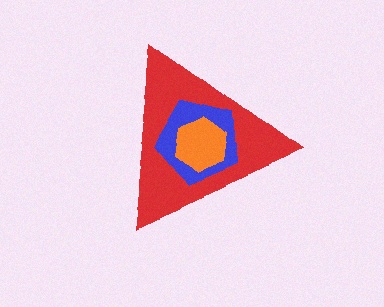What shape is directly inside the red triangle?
The blue pentagon.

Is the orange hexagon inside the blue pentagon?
Yes.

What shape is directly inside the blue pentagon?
The orange hexagon.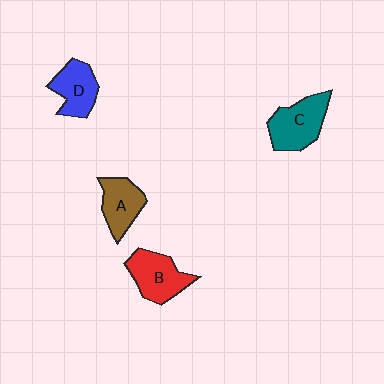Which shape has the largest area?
Shape C (teal).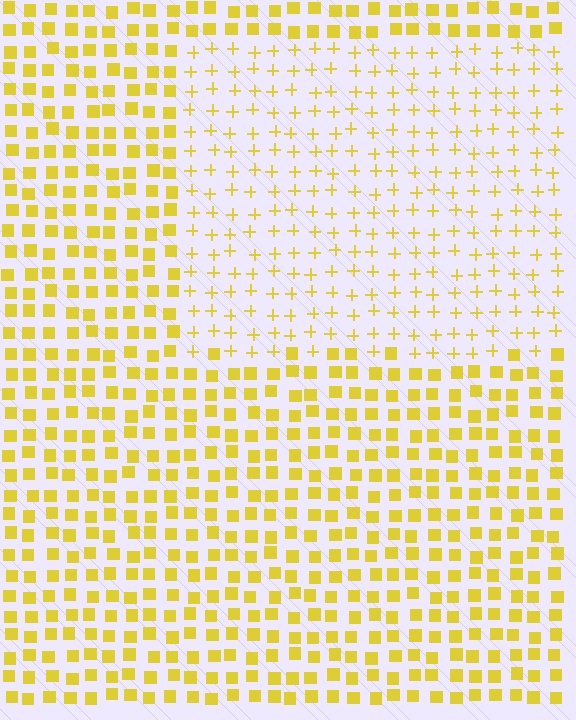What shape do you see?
I see a rectangle.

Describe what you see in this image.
The image is filled with small yellow elements arranged in a uniform grid. A rectangle-shaped region contains plus signs, while the surrounding area contains squares. The boundary is defined purely by the change in element shape.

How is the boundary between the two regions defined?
The boundary is defined by a change in element shape: plus signs inside vs. squares outside. All elements share the same color and spacing.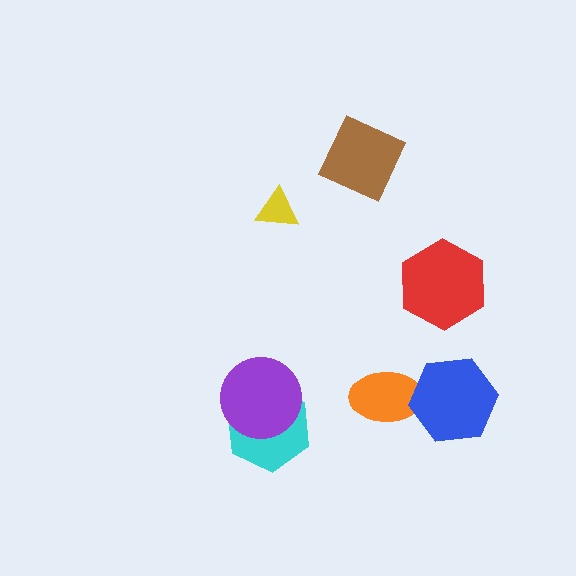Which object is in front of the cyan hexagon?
The purple circle is in front of the cyan hexagon.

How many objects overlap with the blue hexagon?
1 object overlaps with the blue hexagon.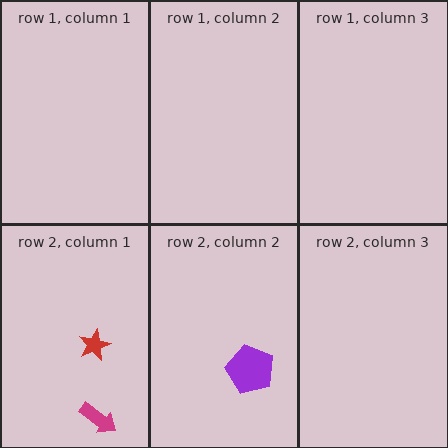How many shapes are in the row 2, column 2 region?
1.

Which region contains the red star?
The row 2, column 1 region.